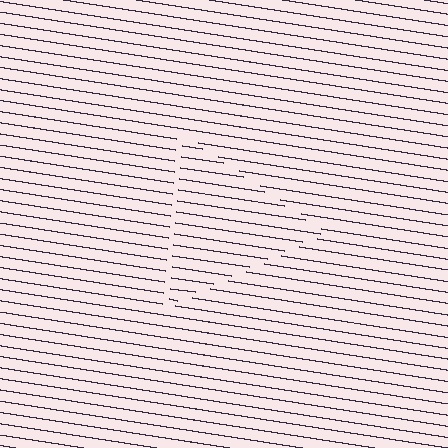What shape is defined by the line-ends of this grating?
An illusory triangle. The interior of the shape contains the same grating, shifted by half a period — the contour is defined by the phase discontinuity where line-ends from the inner and outer gratings abut.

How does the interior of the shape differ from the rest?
The interior of the shape contains the same grating, shifted by half a period — the contour is defined by the phase discontinuity where line-ends from the inner and outer gratings abut.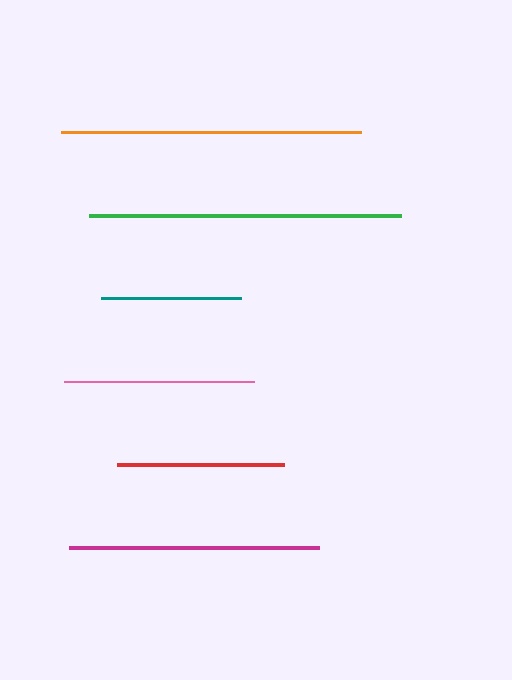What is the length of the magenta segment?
The magenta segment is approximately 251 pixels long.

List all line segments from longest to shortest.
From longest to shortest: green, orange, magenta, pink, red, teal.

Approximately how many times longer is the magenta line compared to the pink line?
The magenta line is approximately 1.3 times the length of the pink line.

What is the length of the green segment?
The green segment is approximately 312 pixels long.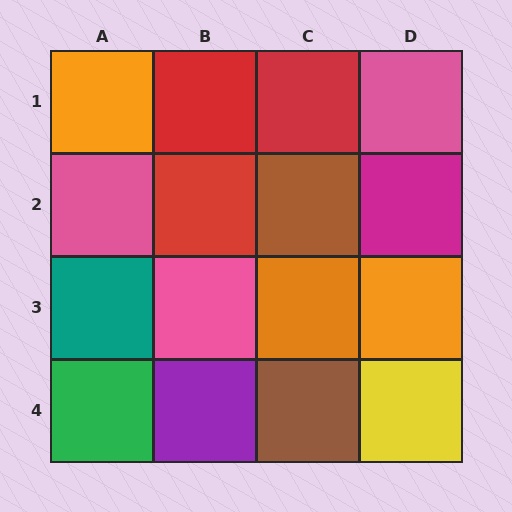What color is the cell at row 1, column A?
Orange.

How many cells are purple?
1 cell is purple.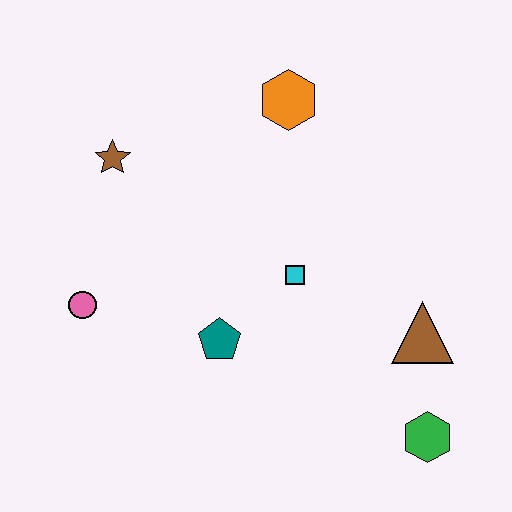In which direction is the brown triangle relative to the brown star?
The brown triangle is to the right of the brown star.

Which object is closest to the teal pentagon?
The cyan square is closest to the teal pentagon.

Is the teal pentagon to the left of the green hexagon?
Yes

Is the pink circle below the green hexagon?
No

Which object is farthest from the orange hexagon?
The green hexagon is farthest from the orange hexagon.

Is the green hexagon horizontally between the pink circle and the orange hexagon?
No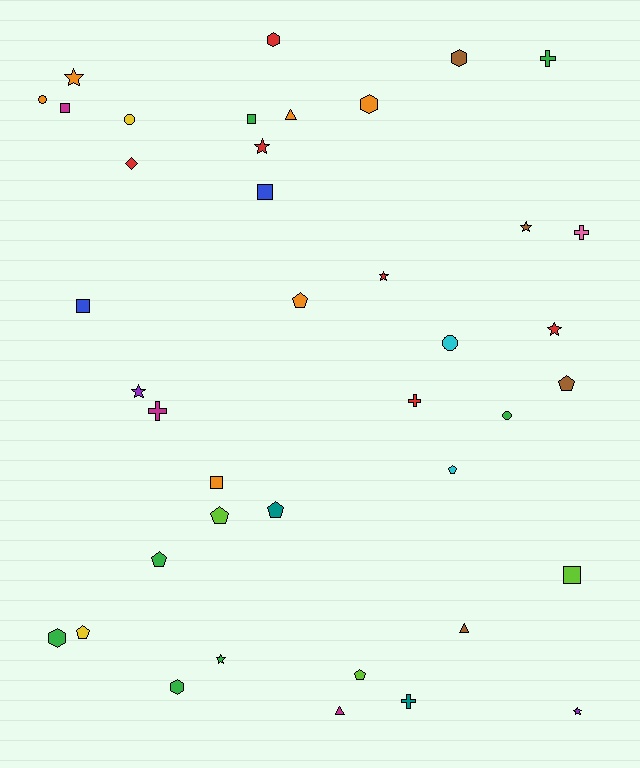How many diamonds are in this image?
There is 1 diamond.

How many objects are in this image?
There are 40 objects.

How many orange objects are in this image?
There are 6 orange objects.